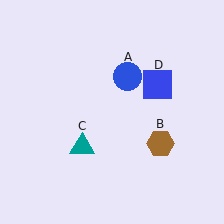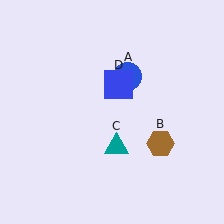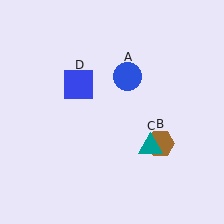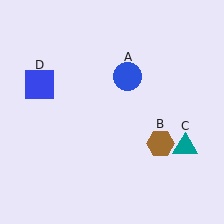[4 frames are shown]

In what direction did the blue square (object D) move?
The blue square (object D) moved left.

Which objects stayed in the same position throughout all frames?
Blue circle (object A) and brown hexagon (object B) remained stationary.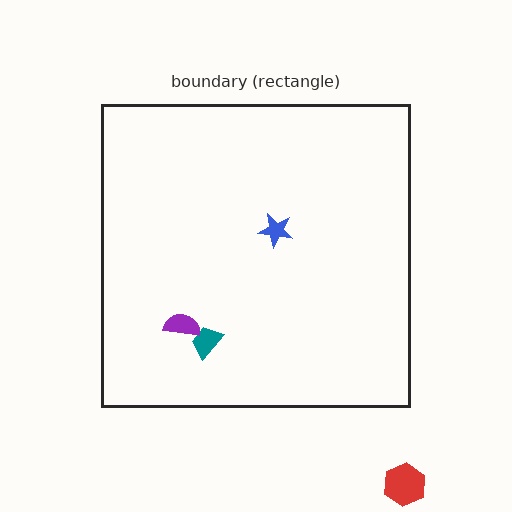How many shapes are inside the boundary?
3 inside, 1 outside.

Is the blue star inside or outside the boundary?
Inside.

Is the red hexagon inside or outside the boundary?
Outside.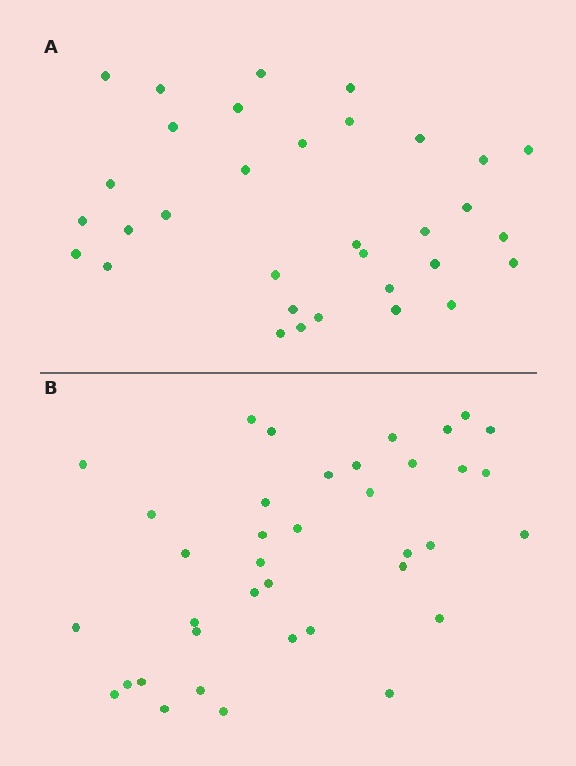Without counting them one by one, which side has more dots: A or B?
Region B (the bottom region) has more dots.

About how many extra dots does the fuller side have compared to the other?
Region B has about 5 more dots than region A.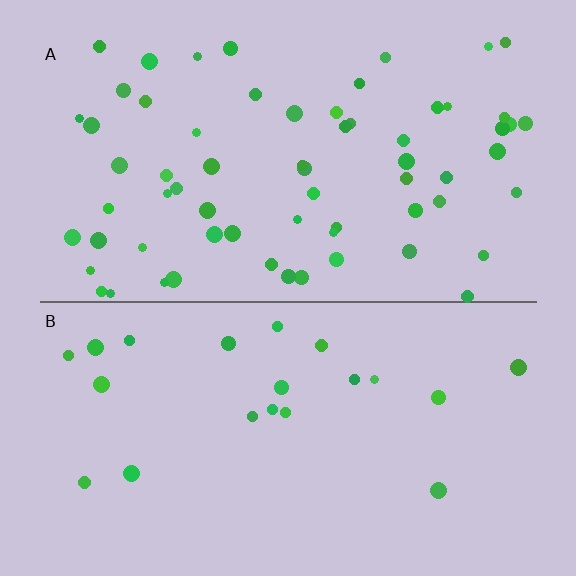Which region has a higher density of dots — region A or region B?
A (the top).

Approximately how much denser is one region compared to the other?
Approximately 3.1× — region A over region B.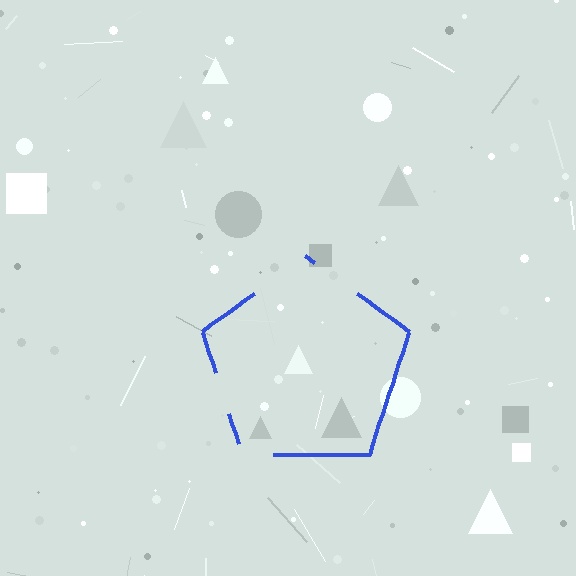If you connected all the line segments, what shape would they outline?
They would outline a pentagon.